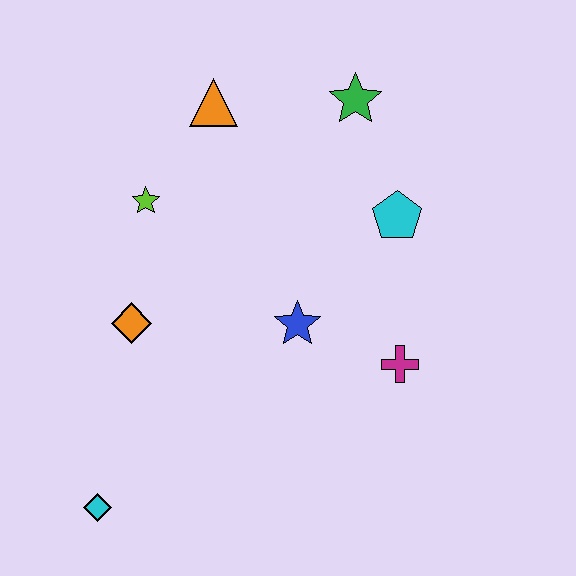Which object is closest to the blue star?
The magenta cross is closest to the blue star.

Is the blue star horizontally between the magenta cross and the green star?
No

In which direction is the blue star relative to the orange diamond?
The blue star is to the right of the orange diamond.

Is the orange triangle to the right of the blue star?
No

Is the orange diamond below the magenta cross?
No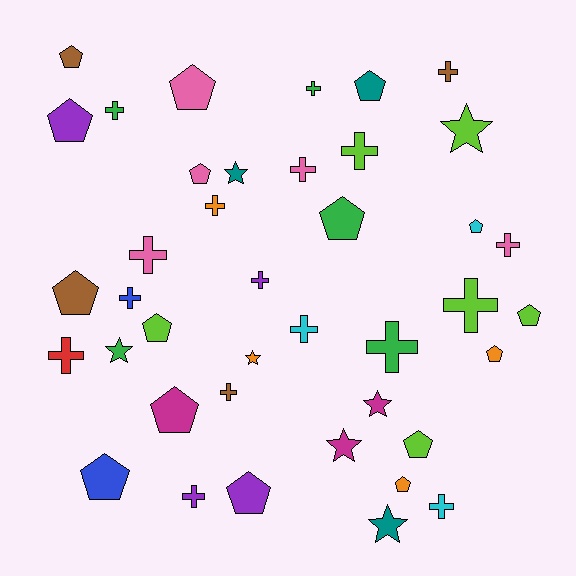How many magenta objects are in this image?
There are 3 magenta objects.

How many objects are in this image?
There are 40 objects.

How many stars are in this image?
There are 7 stars.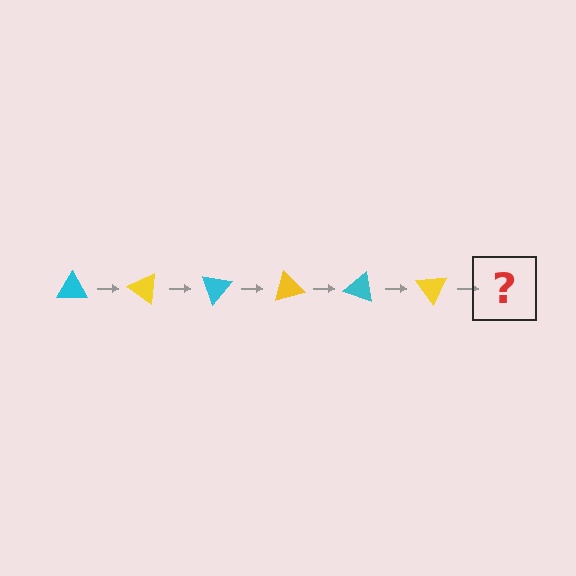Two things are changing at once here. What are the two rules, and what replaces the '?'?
The two rules are that it rotates 35 degrees each step and the color cycles through cyan and yellow. The '?' should be a cyan triangle, rotated 210 degrees from the start.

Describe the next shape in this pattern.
It should be a cyan triangle, rotated 210 degrees from the start.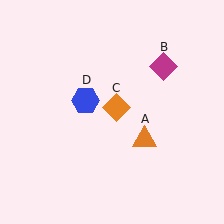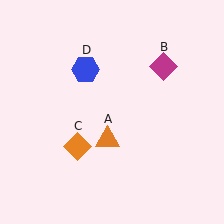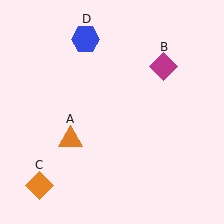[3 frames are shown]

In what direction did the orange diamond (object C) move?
The orange diamond (object C) moved down and to the left.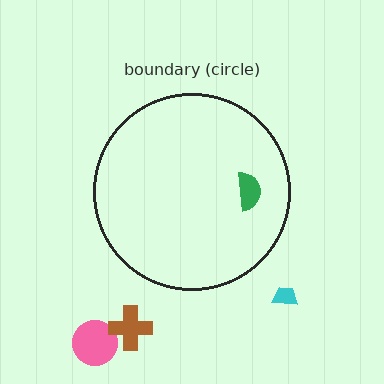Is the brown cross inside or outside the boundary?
Outside.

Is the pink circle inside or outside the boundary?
Outside.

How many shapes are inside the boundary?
1 inside, 3 outside.